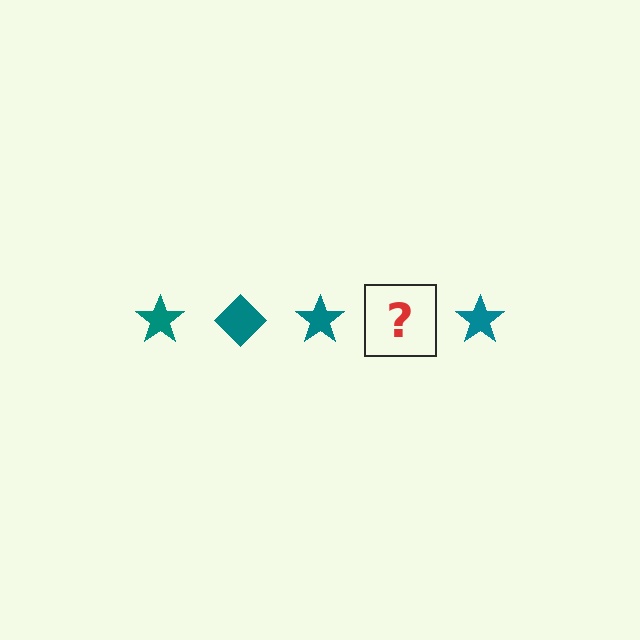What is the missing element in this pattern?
The missing element is a teal diamond.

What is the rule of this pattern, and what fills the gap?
The rule is that the pattern cycles through star, diamond shapes in teal. The gap should be filled with a teal diamond.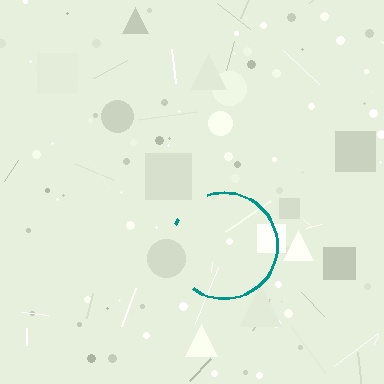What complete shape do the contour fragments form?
The contour fragments form a circle.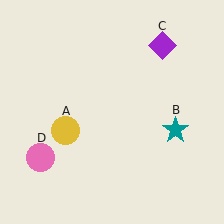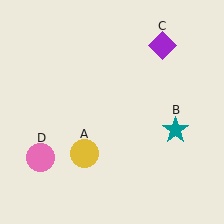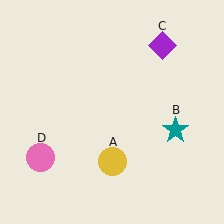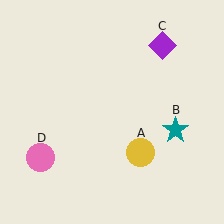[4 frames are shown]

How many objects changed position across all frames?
1 object changed position: yellow circle (object A).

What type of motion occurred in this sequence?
The yellow circle (object A) rotated counterclockwise around the center of the scene.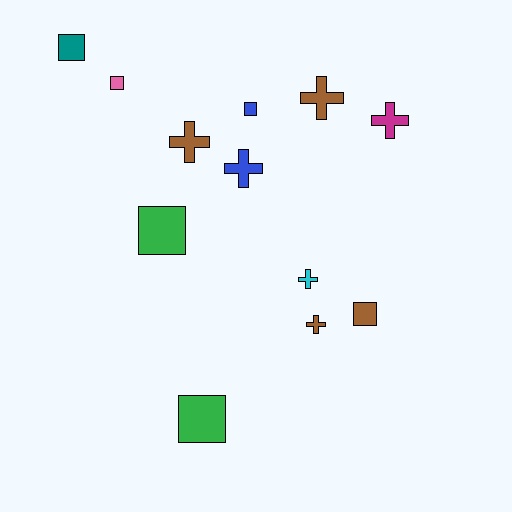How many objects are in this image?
There are 12 objects.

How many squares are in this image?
There are 6 squares.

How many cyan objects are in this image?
There is 1 cyan object.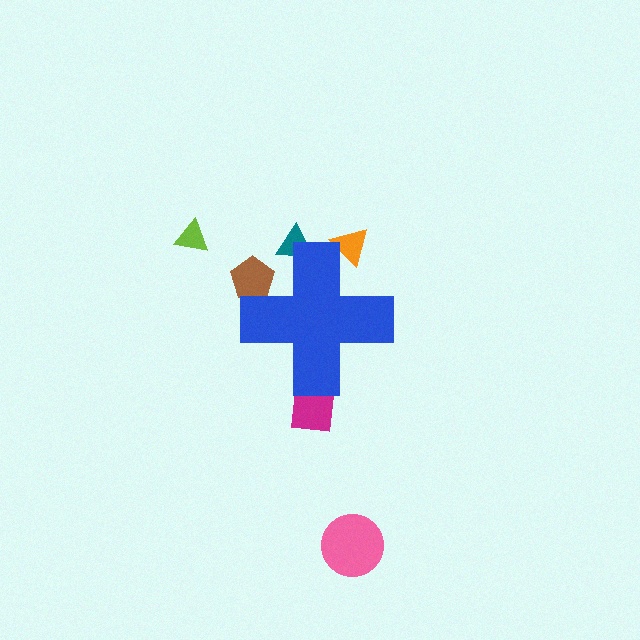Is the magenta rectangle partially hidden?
Yes, the magenta rectangle is partially hidden behind the blue cross.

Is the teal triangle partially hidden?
Yes, the teal triangle is partially hidden behind the blue cross.